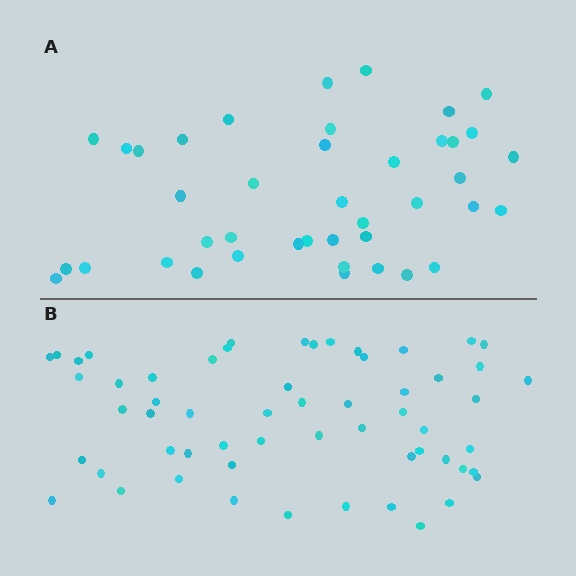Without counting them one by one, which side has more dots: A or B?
Region B (the bottom region) has more dots.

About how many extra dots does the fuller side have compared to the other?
Region B has approximately 15 more dots than region A.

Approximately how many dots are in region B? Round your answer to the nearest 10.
About 60 dots. (The exact count is 58, which rounds to 60.)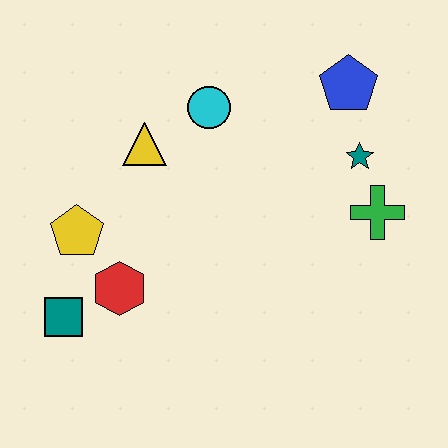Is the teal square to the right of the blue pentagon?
No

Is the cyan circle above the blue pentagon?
No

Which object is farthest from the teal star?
The teal square is farthest from the teal star.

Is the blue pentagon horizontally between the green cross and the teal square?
Yes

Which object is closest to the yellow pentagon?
The red hexagon is closest to the yellow pentagon.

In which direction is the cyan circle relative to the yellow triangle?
The cyan circle is to the right of the yellow triangle.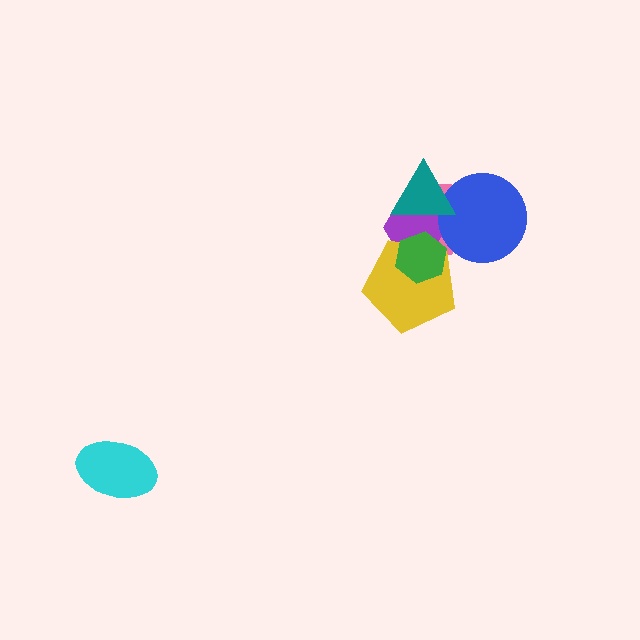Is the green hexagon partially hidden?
No, no other shape covers it.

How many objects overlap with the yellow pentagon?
3 objects overlap with the yellow pentagon.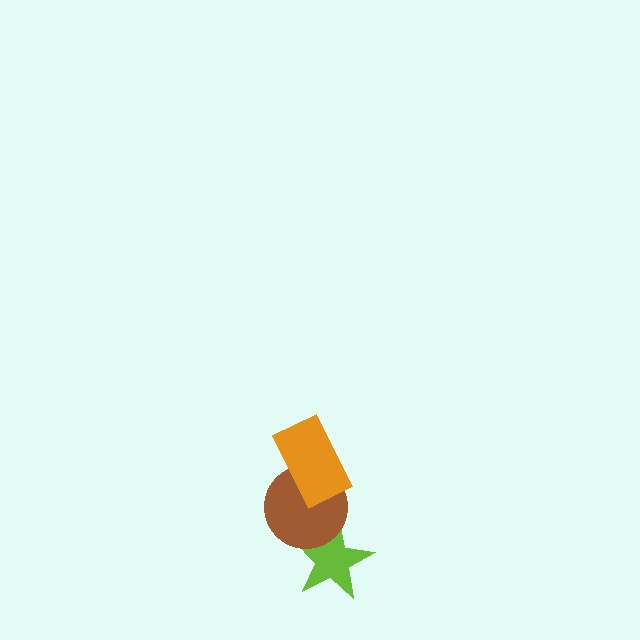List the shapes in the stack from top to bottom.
From top to bottom: the orange rectangle, the brown circle, the lime star.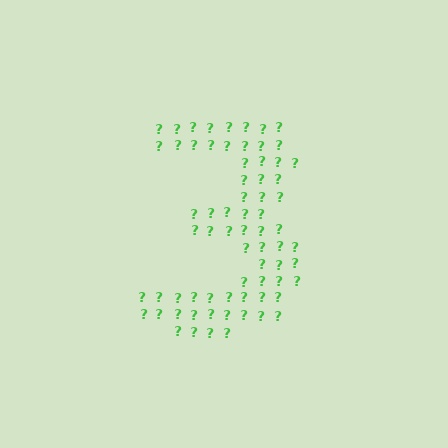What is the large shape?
The large shape is the digit 3.